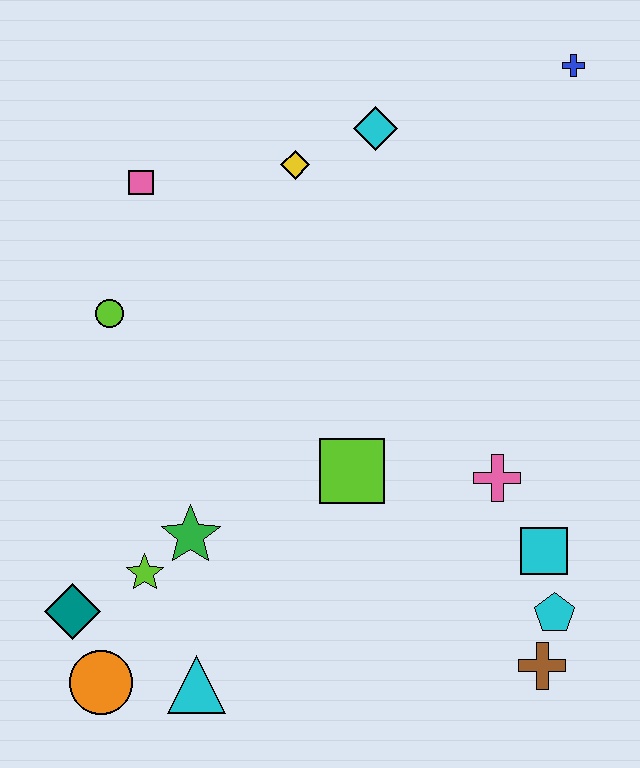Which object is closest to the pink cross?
The cyan square is closest to the pink cross.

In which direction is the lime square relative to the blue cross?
The lime square is below the blue cross.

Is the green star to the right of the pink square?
Yes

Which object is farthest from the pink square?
The brown cross is farthest from the pink square.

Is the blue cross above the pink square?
Yes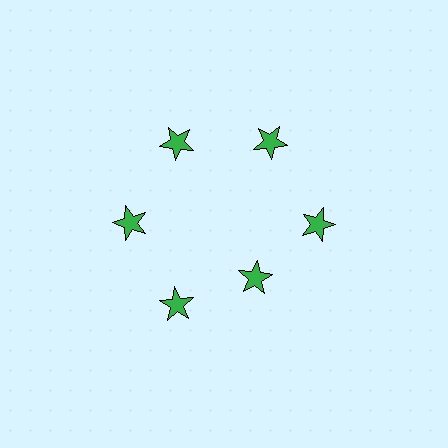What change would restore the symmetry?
The symmetry would be restored by moving it outward, back onto the ring so that all 6 stars sit at equal angles and equal distance from the center.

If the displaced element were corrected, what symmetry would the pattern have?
It would have 6-fold rotational symmetry — the pattern would map onto itself every 60 degrees.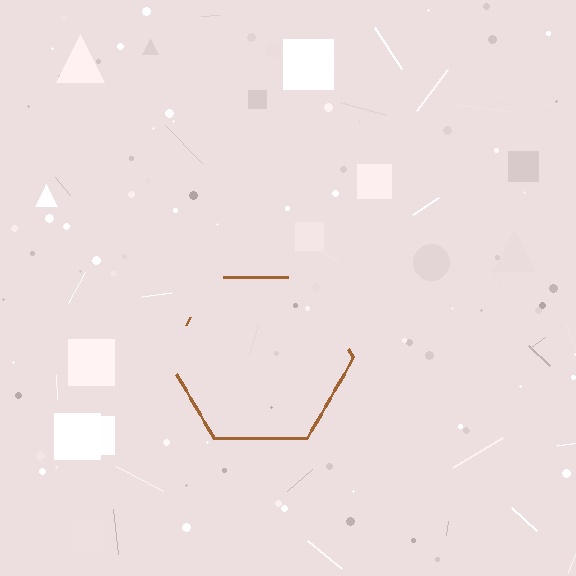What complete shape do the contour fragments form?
The contour fragments form a hexagon.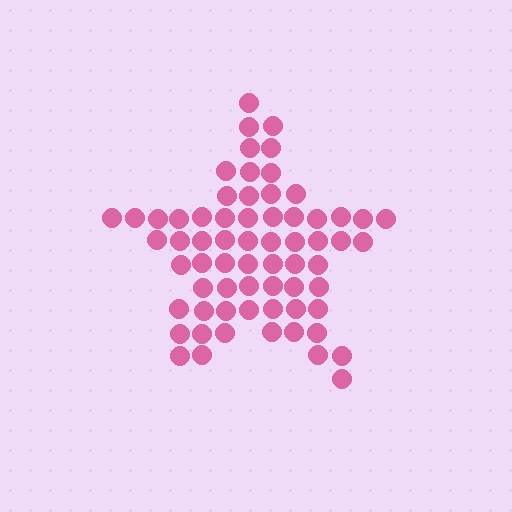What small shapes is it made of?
It is made of small circles.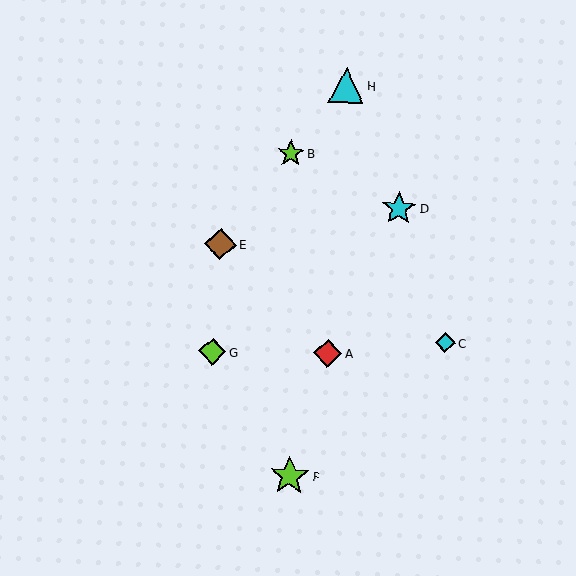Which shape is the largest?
The lime star (labeled F) is the largest.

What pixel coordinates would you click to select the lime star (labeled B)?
Click at (291, 153) to select the lime star B.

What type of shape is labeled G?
Shape G is a lime diamond.